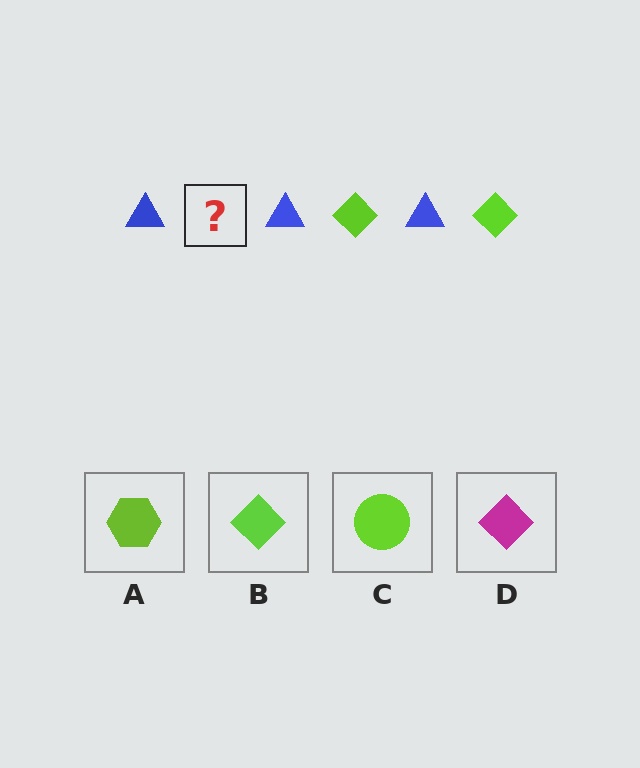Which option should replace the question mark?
Option B.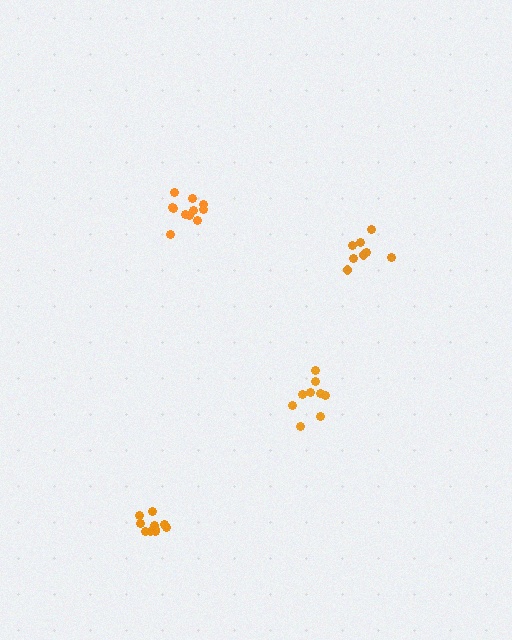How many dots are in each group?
Group 1: 11 dots, Group 2: 9 dots, Group 3: 8 dots, Group 4: 10 dots (38 total).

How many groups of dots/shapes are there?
There are 4 groups.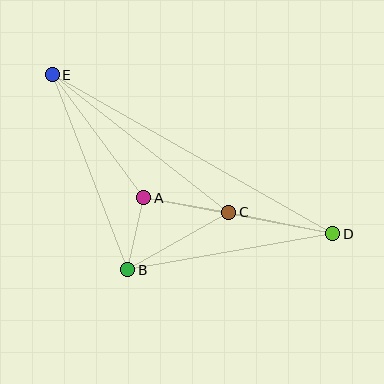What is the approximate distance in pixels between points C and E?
The distance between C and E is approximately 224 pixels.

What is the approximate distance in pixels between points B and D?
The distance between B and D is approximately 208 pixels.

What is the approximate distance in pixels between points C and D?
The distance between C and D is approximately 106 pixels.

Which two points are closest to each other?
Points A and B are closest to each other.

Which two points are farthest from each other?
Points D and E are farthest from each other.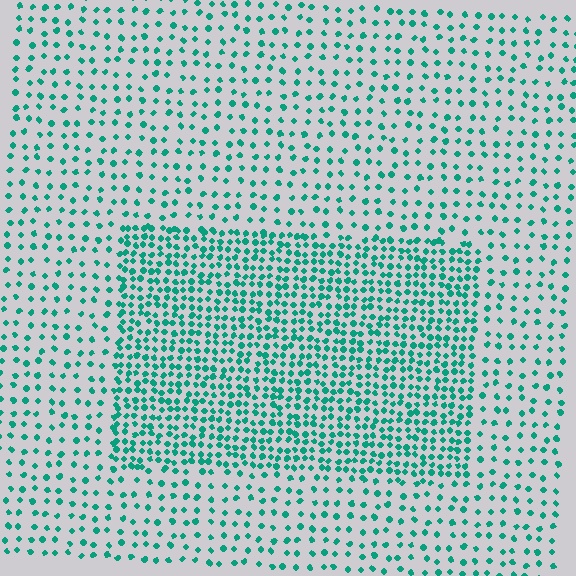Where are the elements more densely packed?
The elements are more densely packed inside the rectangle boundary.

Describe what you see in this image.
The image contains small teal elements arranged at two different densities. A rectangle-shaped region is visible where the elements are more densely packed than the surrounding area.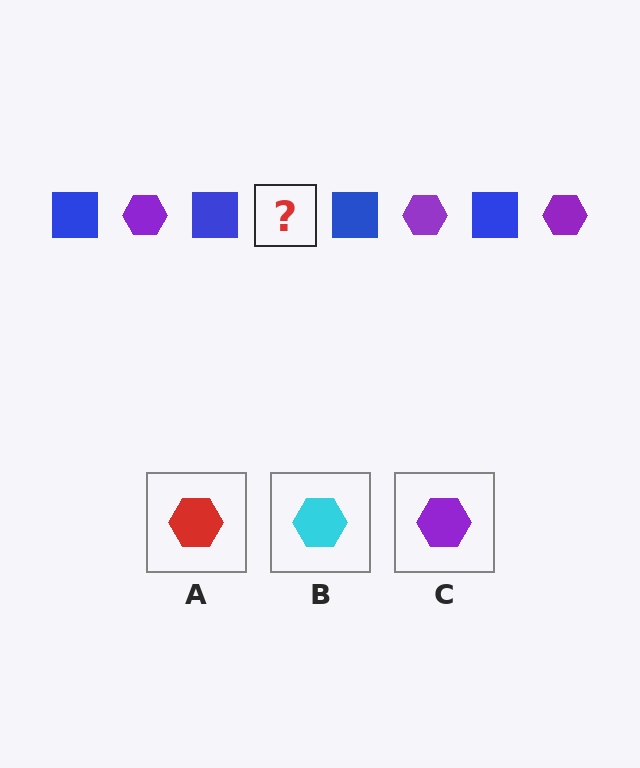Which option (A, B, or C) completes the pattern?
C.